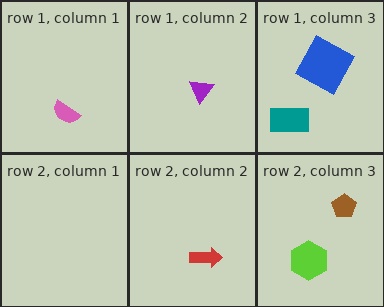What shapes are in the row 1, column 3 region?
The blue square, the teal rectangle.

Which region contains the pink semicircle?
The row 1, column 1 region.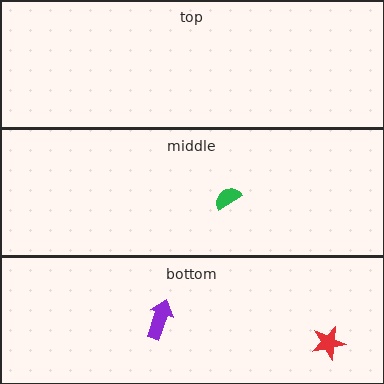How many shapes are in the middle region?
1.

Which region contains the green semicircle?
The middle region.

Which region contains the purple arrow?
The bottom region.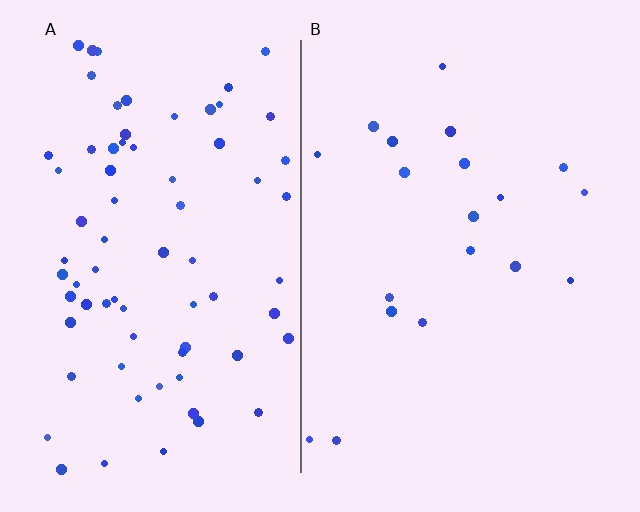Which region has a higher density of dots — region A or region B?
A (the left).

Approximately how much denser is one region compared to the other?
Approximately 3.8× — region A over region B.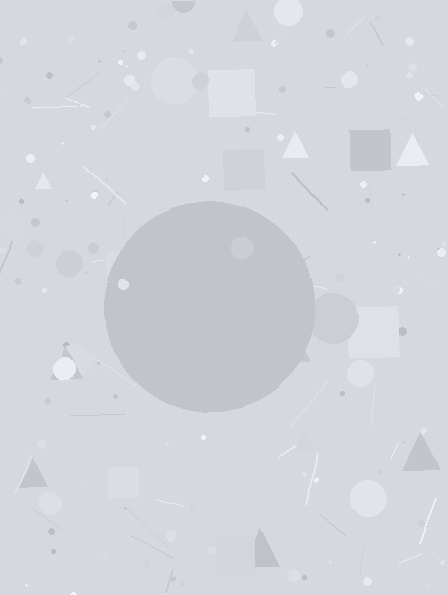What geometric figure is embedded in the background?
A circle is embedded in the background.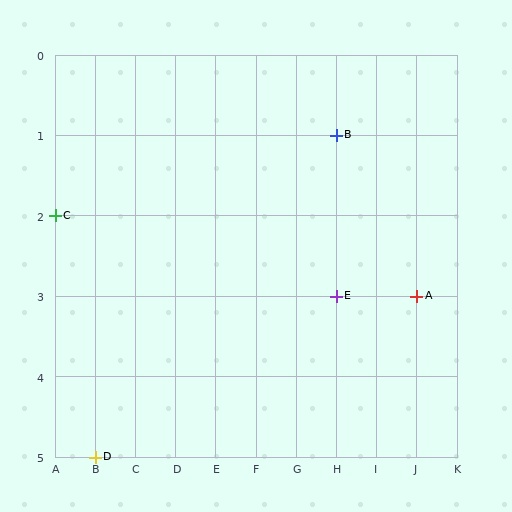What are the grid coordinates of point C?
Point C is at grid coordinates (A, 2).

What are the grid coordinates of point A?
Point A is at grid coordinates (J, 3).